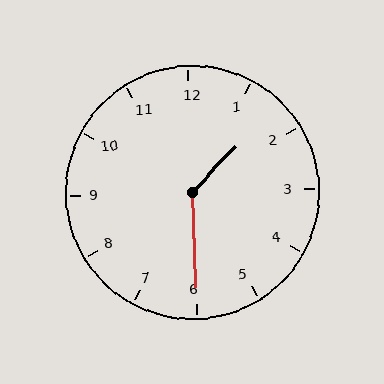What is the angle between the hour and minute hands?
Approximately 135 degrees.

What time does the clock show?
1:30.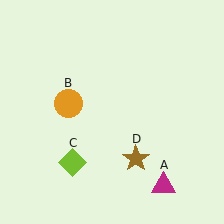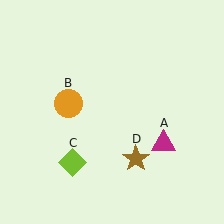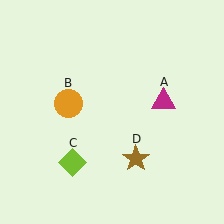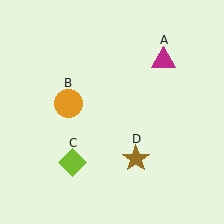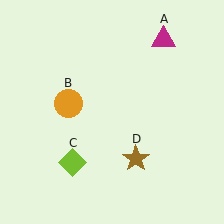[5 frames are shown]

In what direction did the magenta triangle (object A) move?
The magenta triangle (object A) moved up.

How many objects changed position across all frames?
1 object changed position: magenta triangle (object A).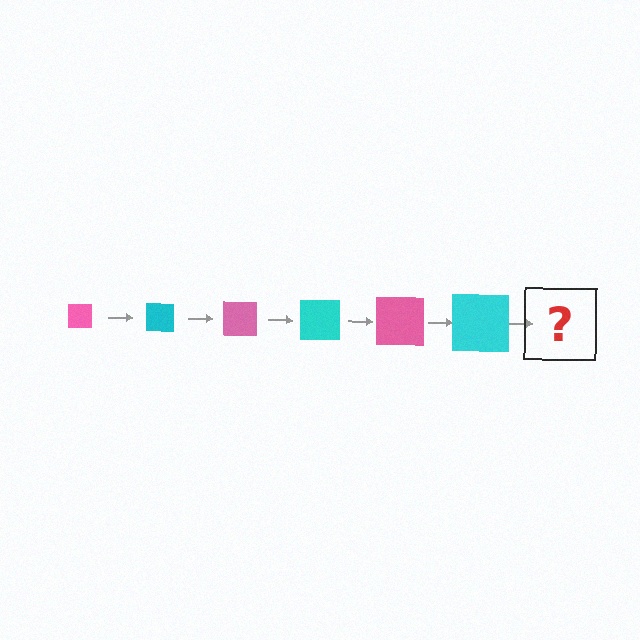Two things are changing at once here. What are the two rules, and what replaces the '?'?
The two rules are that the square grows larger each step and the color cycles through pink and cyan. The '?' should be a pink square, larger than the previous one.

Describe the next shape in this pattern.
It should be a pink square, larger than the previous one.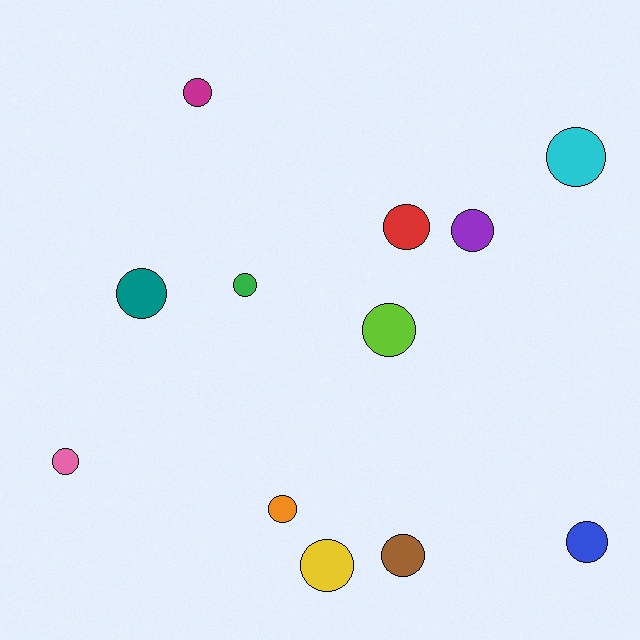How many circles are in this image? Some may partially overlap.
There are 12 circles.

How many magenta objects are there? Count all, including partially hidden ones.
There is 1 magenta object.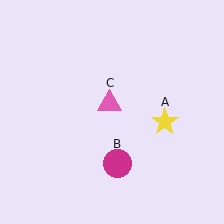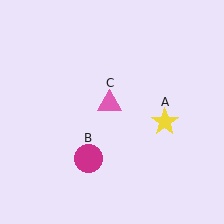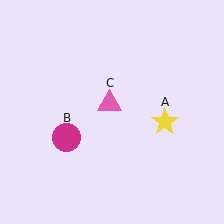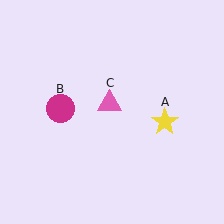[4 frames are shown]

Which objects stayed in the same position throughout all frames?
Yellow star (object A) and pink triangle (object C) remained stationary.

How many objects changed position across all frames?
1 object changed position: magenta circle (object B).